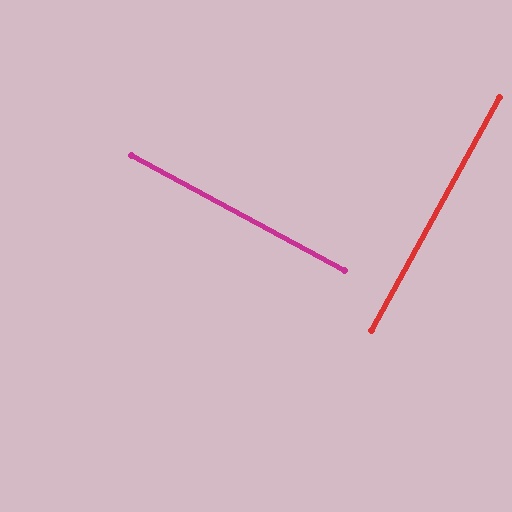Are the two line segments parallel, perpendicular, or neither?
Perpendicular — they meet at approximately 90°.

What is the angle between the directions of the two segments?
Approximately 90 degrees.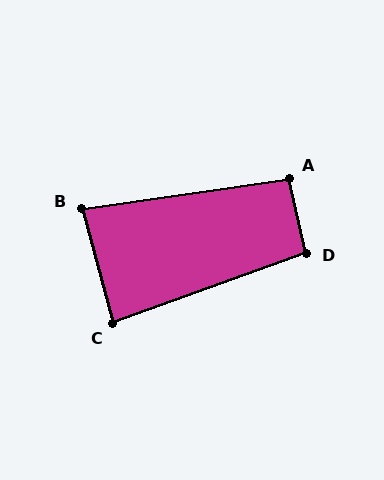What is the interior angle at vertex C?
Approximately 85 degrees (approximately right).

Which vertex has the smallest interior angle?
B, at approximately 83 degrees.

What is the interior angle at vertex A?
Approximately 95 degrees (approximately right).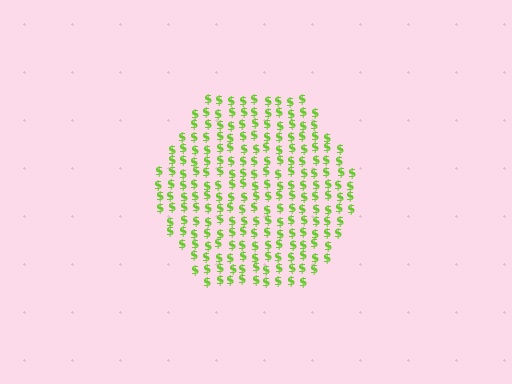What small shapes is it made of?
It is made of small dollar signs.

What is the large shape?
The large shape is a hexagon.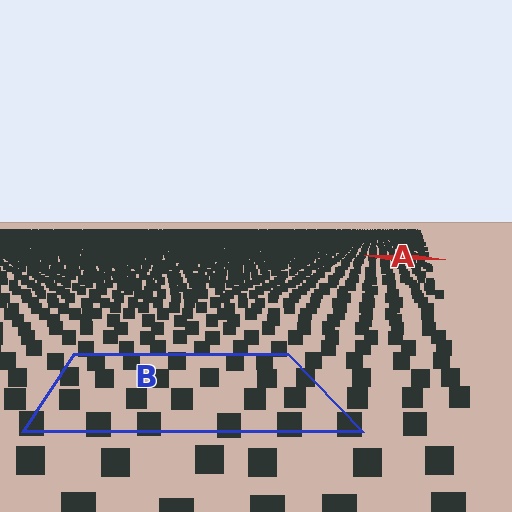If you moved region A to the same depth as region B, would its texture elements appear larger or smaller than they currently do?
They would appear larger. At a closer depth, the same texture elements are projected at a bigger on-screen size.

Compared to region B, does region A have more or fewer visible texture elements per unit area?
Region A has more texture elements per unit area — they are packed more densely because it is farther away.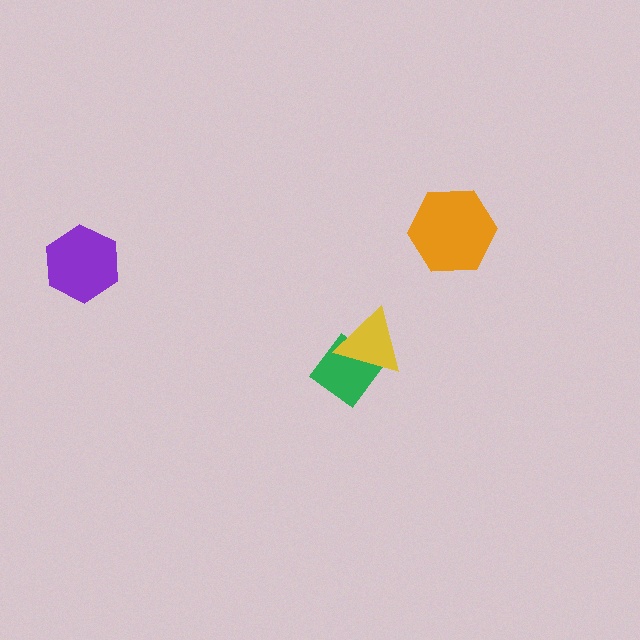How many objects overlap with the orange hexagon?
0 objects overlap with the orange hexagon.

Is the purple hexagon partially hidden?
No, no other shape covers it.